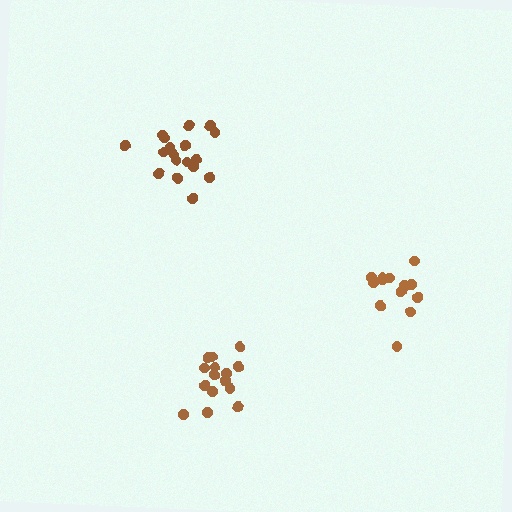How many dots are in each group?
Group 1: 19 dots, Group 2: 13 dots, Group 3: 15 dots (47 total).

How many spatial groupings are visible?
There are 3 spatial groupings.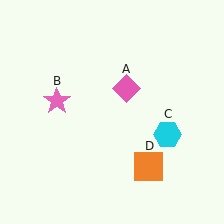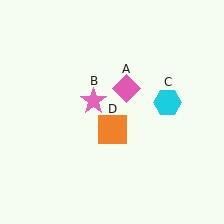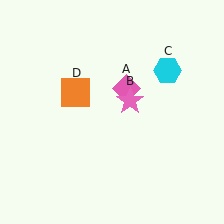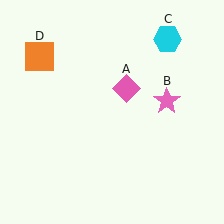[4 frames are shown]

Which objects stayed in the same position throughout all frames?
Pink diamond (object A) remained stationary.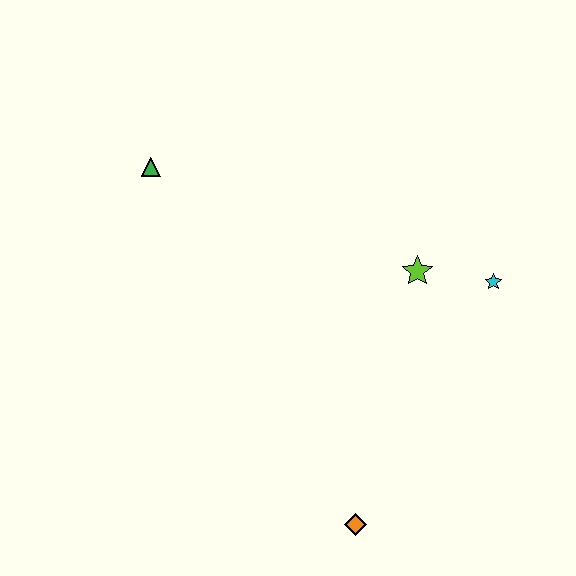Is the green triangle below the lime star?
No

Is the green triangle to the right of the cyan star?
No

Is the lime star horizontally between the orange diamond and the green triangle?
No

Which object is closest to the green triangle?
The lime star is closest to the green triangle.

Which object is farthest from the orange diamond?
The green triangle is farthest from the orange diamond.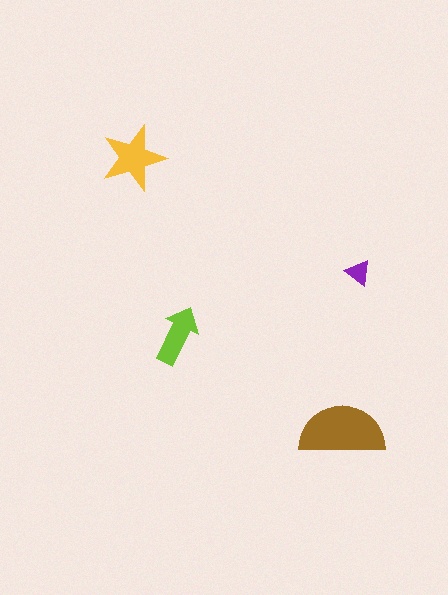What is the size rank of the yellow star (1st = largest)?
2nd.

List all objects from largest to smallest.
The brown semicircle, the yellow star, the lime arrow, the purple triangle.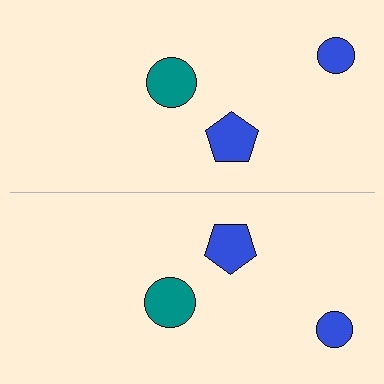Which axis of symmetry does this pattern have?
The pattern has a horizontal axis of symmetry running through the center of the image.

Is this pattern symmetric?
Yes, this pattern has bilateral (reflection) symmetry.